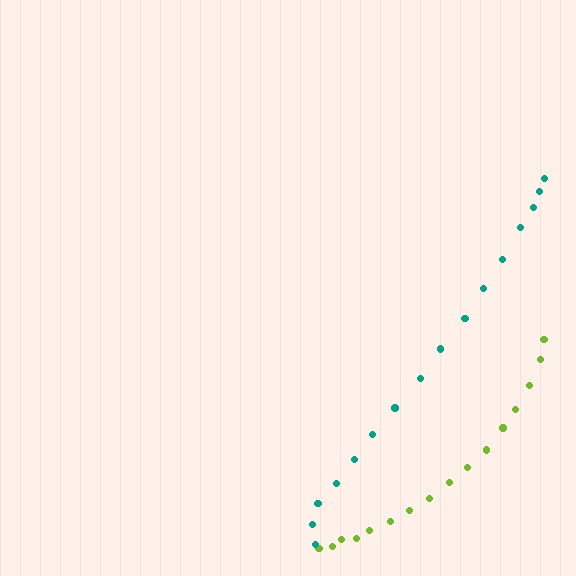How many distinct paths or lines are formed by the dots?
There are 2 distinct paths.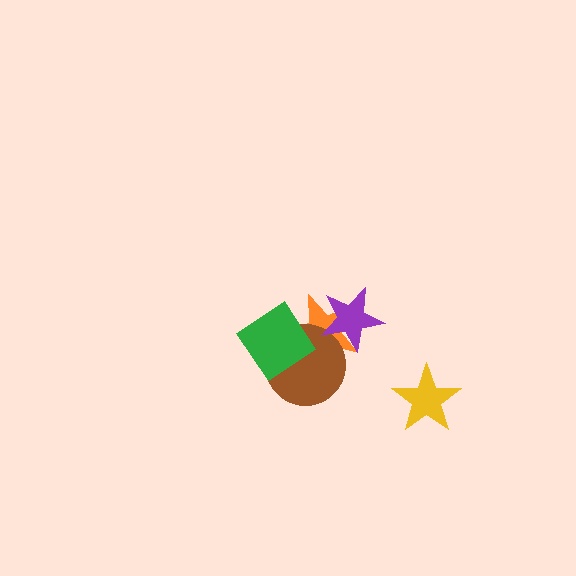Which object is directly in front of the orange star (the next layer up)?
The brown circle is directly in front of the orange star.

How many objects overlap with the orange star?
3 objects overlap with the orange star.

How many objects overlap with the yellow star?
0 objects overlap with the yellow star.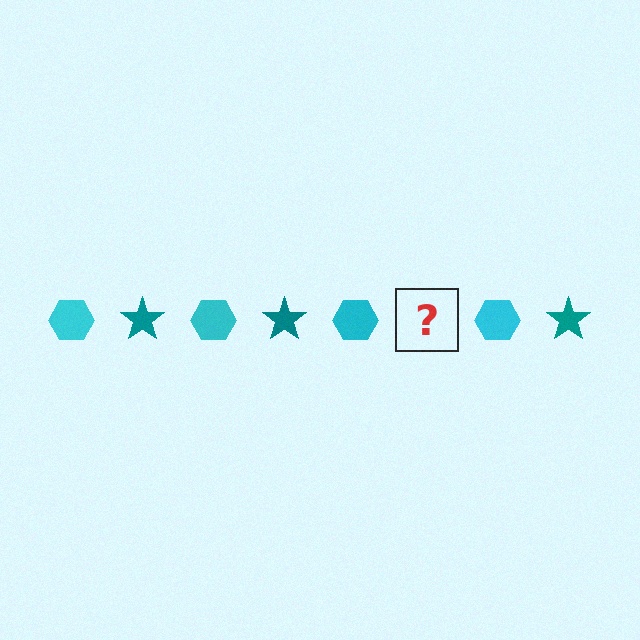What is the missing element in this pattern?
The missing element is a teal star.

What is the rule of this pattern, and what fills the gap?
The rule is that the pattern alternates between cyan hexagon and teal star. The gap should be filled with a teal star.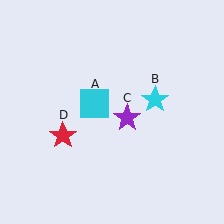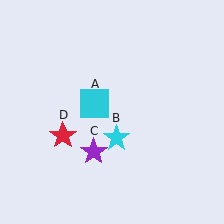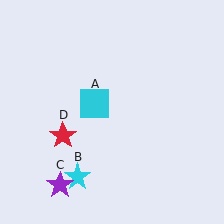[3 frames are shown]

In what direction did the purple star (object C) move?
The purple star (object C) moved down and to the left.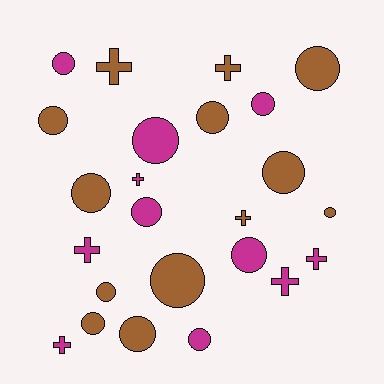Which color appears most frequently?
Brown, with 13 objects.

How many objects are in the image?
There are 24 objects.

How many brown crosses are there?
There are 3 brown crosses.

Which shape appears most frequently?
Circle, with 16 objects.